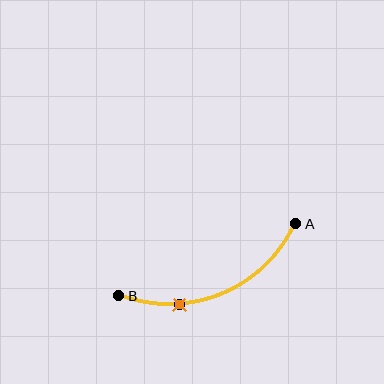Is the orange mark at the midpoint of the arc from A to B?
No. The orange mark lies on the arc but is closer to endpoint B. The arc midpoint would be at the point on the curve equidistant along the arc from both A and B.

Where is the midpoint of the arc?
The arc midpoint is the point on the curve farthest from the straight line joining A and B. It sits below that line.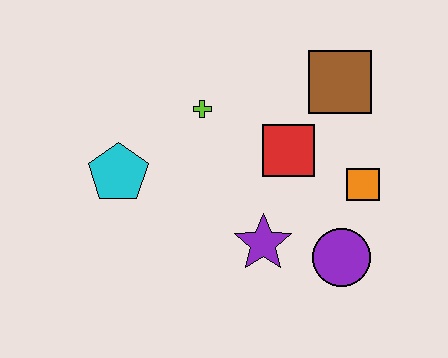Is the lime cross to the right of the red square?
No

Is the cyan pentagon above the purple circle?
Yes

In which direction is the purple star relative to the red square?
The purple star is below the red square.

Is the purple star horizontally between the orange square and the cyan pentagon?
Yes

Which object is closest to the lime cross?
The red square is closest to the lime cross.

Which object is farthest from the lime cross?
The purple circle is farthest from the lime cross.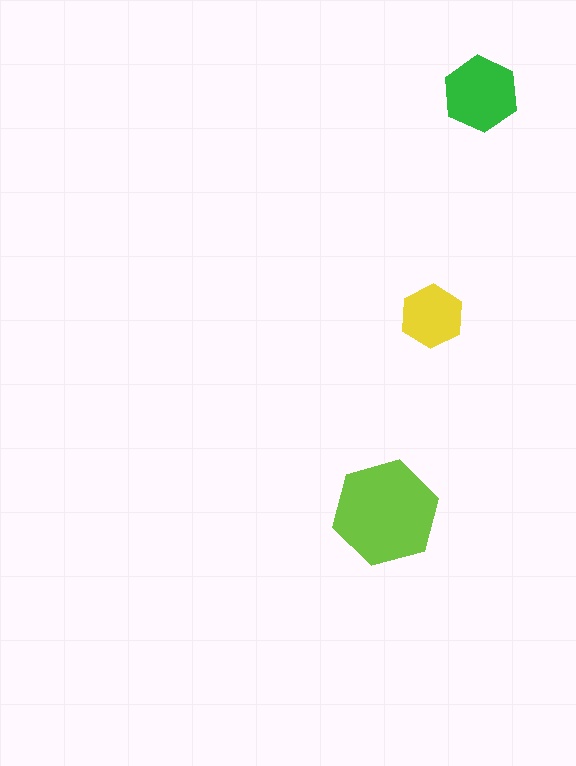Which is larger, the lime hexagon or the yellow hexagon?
The lime one.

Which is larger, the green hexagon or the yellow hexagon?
The green one.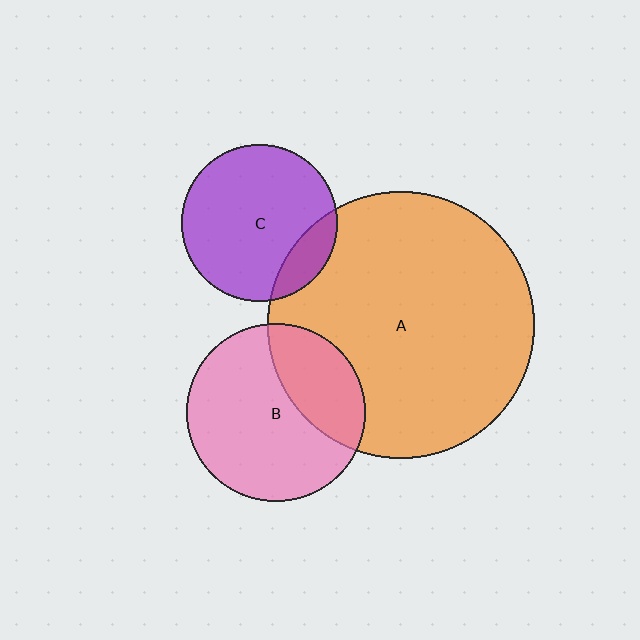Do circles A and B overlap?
Yes.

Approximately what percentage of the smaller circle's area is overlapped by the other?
Approximately 30%.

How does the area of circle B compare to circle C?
Approximately 1.3 times.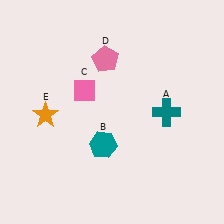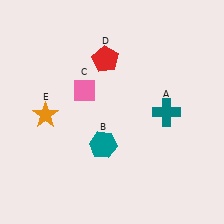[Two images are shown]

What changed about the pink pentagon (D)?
In Image 1, D is pink. In Image 2, it changed to red.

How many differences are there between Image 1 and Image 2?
There is 1 difference between the two images.